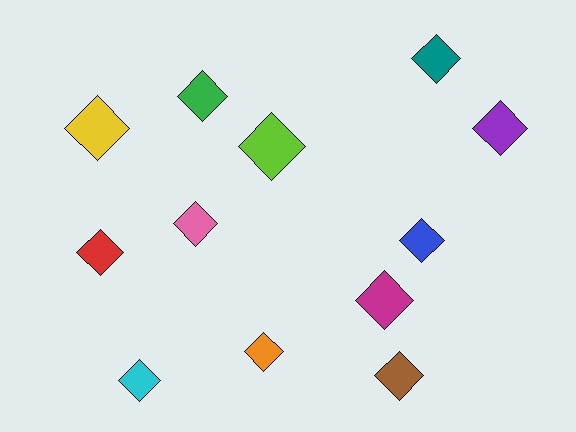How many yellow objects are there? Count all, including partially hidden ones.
There is 1 yellow object.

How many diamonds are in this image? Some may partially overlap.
There are 12 diamonds.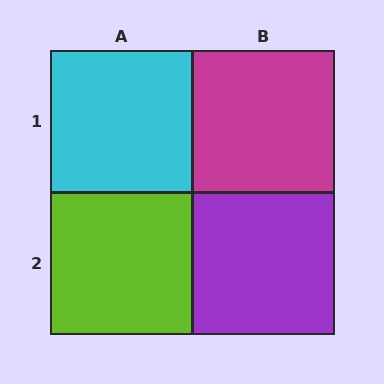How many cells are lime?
1 cell is lime.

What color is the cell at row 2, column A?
Lime.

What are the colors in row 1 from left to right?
Cyan, magenta.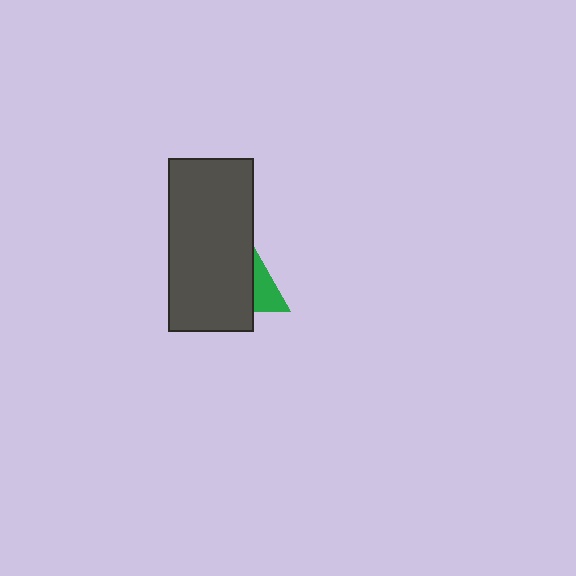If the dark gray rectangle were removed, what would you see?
You would see the complete green triangle.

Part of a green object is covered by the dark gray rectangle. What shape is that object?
It is a triangle.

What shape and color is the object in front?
The object in front is a dark gray rectangle.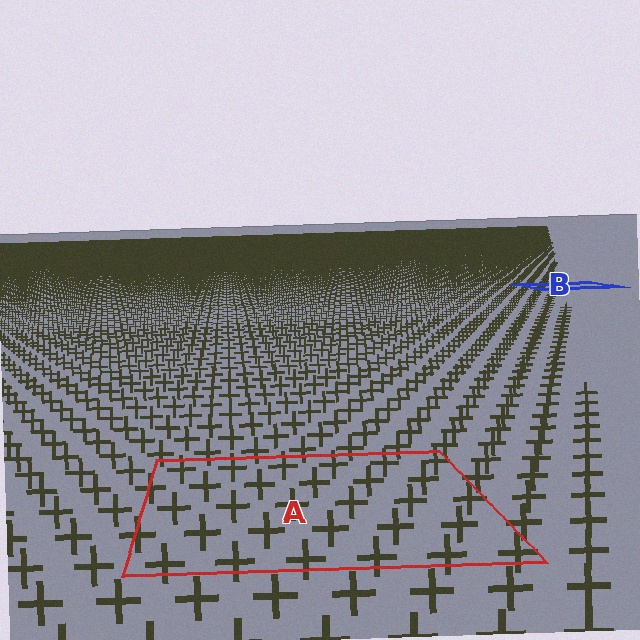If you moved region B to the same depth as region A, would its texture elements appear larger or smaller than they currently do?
They would appear larger. At a closer depth, the same texture elements are projected at a bigger on-screen size.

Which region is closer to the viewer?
Region A is closer. The texture elements there are larger and more spread out.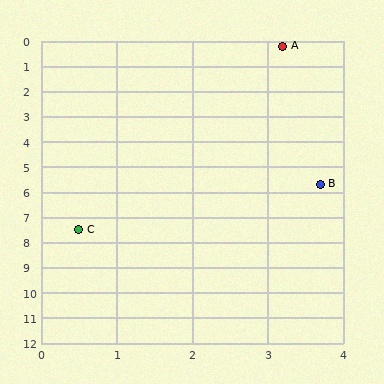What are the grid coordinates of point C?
Point C is at approximately (0.5, 7.5).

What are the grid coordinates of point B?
Point B is at approximately (3.7, 5.7).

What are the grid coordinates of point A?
Point A is at approximately (3.2, 0.2).